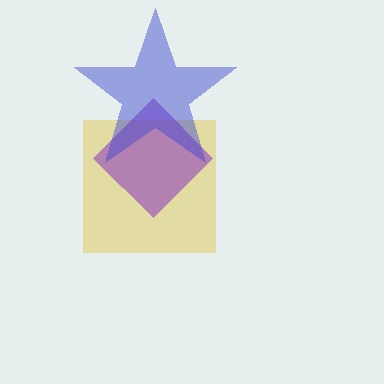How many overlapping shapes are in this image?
There are 3 overlapping shapes in the image.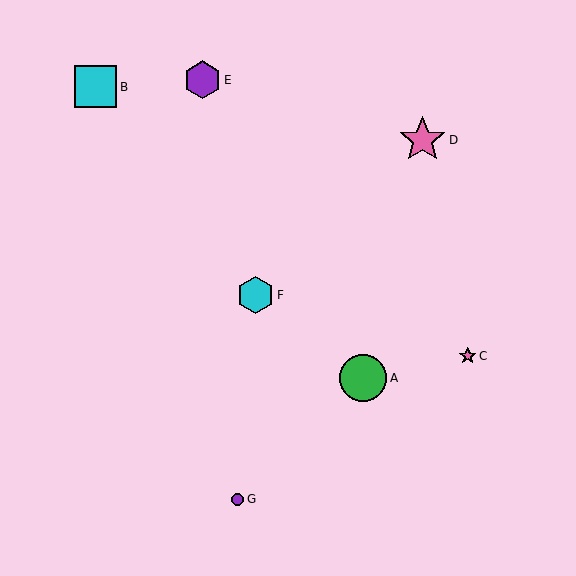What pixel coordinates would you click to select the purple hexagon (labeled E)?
Click at (202, 80) to select the purple hexagon E.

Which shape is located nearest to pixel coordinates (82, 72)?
The cyan square (labeled B) at (96, 87) is nearest to that location.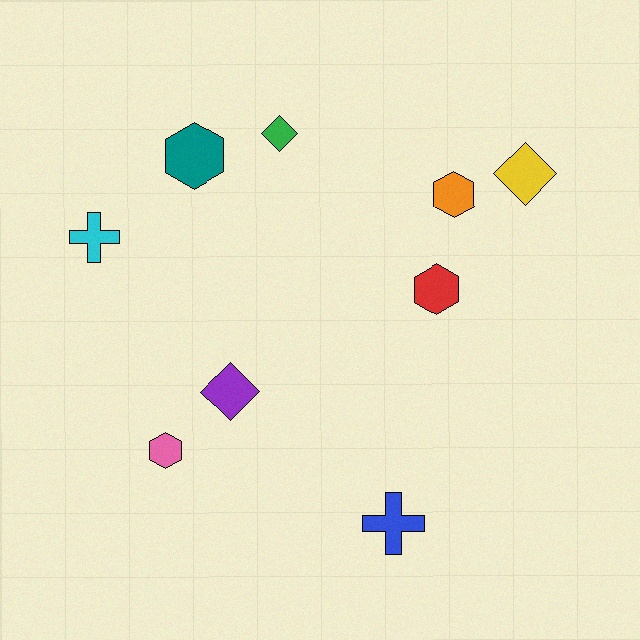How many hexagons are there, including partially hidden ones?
There are 4 hexagons.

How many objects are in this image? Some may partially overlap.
There are 9 objects.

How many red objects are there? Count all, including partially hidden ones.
There is 1 red object.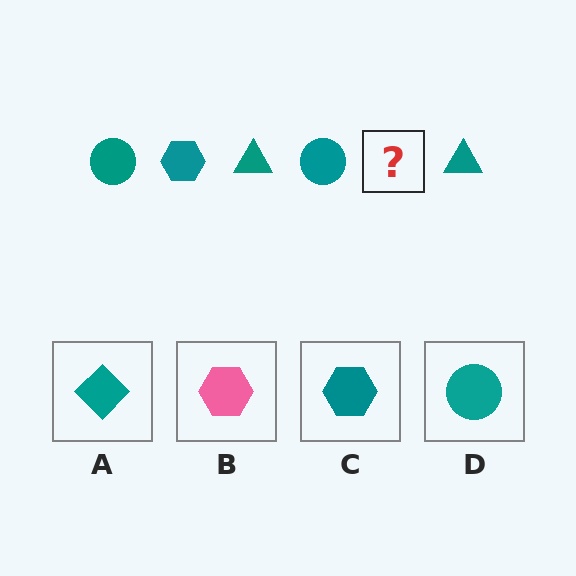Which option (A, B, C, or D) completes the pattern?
C.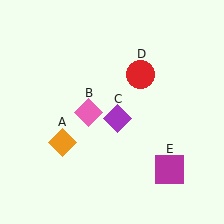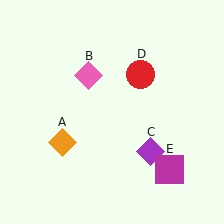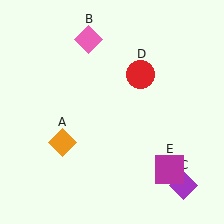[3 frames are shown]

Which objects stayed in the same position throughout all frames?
Orange diamond (object A) and red circle (object D) and magenta square (object E) remained stationary.